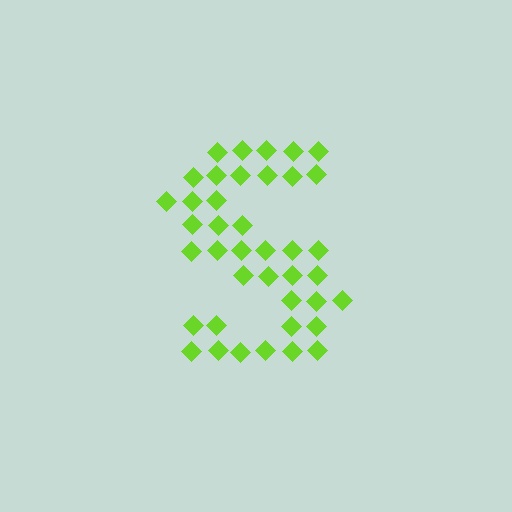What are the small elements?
The small elements are diamonds.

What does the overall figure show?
The overall figure shows the letter S.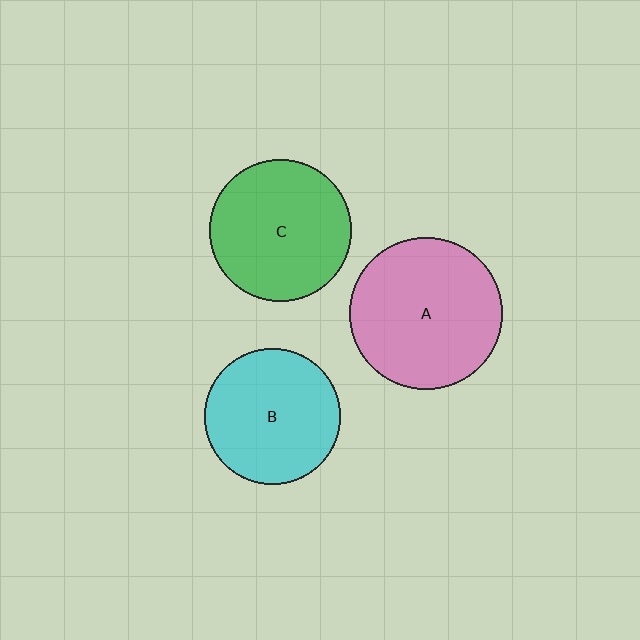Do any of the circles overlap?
No, none of the circles overlap.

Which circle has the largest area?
Circle A (pink).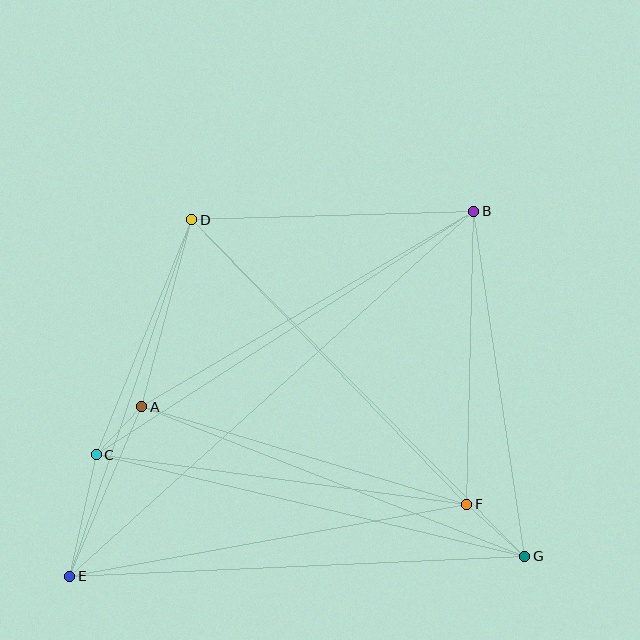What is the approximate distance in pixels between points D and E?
The distance between D and E is approximately 377 pixels.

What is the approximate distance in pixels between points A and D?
The distance between A and D is approximately 194 pixels.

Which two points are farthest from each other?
Points B and E are farthest from each other.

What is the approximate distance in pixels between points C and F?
The distance between C and F is approximately 374 pixels.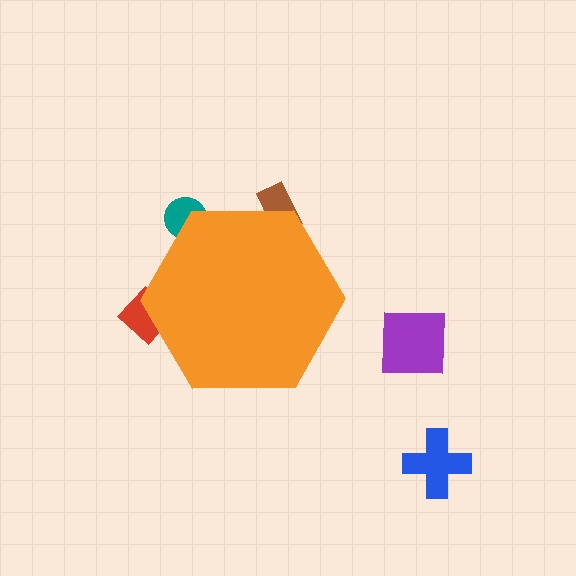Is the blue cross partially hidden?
No, the blue cross is fully visible.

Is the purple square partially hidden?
No, the purple square is fully visible.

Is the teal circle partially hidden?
Yes, the teal circle is partially hidden behind the orange hexagon.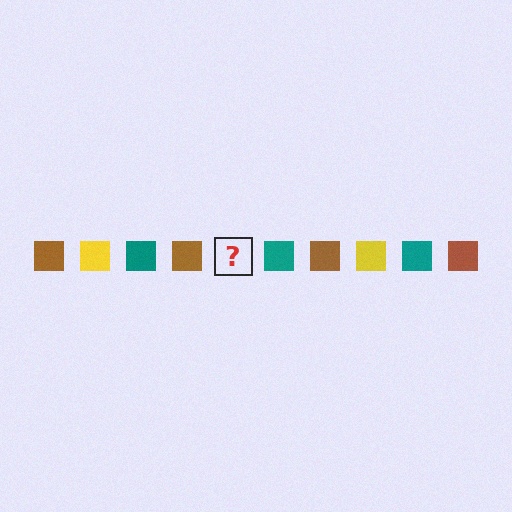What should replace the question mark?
The question mark should be replaced with a yellow square.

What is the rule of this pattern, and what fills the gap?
The rule is that the pattern cycles through brown, yellow, teal squares. The gap should be filled with a yellow square.